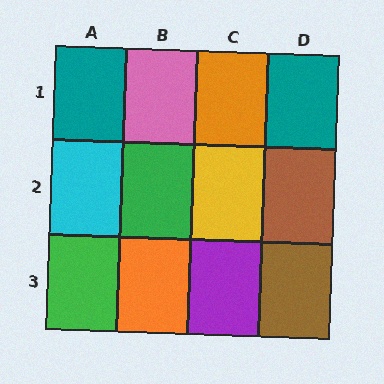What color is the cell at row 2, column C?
Yellow.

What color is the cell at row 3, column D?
Brown.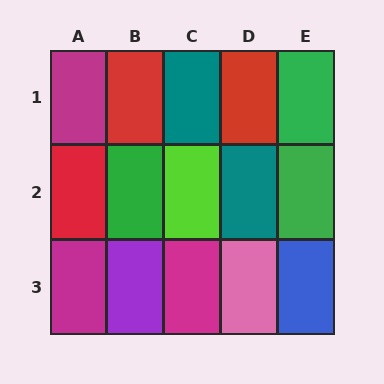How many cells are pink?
1 cell is pink.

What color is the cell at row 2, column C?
Lime.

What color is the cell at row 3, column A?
Magenta.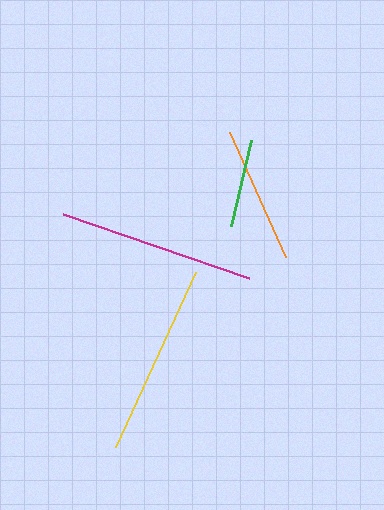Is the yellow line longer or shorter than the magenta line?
The magenta line is longer than the yellow line.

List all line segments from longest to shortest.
From longest to shortest: magenta, yellow, orange, green.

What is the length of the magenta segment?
The magenta segment is approximately 197 pixels long.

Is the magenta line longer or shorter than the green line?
The magenta line is longer than the green line.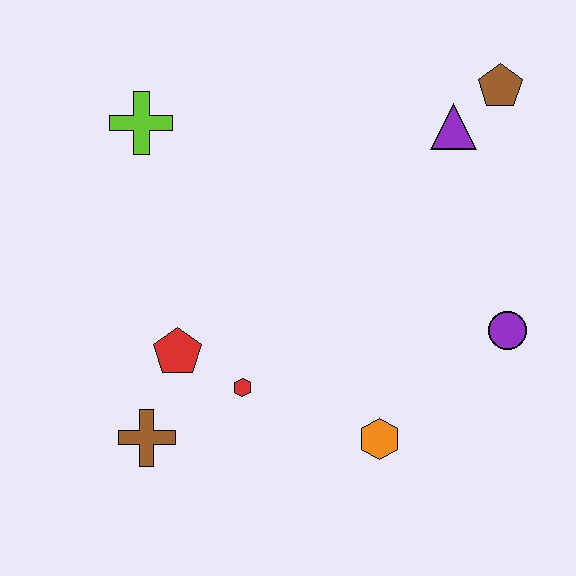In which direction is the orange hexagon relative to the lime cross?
The orange hexagon is below the lime cross.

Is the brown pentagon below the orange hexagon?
No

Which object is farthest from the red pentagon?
The brown pentagon is farthest from the red pentagon.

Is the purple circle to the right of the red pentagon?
Yes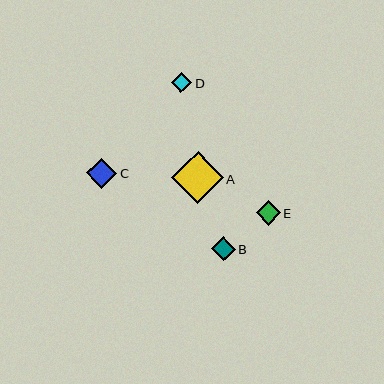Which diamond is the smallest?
Diamond D is the smallest with a size of approximately 20 pixels.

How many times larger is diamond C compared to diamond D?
Diamond C is approximately 1.5 times the size of diamond D.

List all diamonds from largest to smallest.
From largest to smallest: A, C, E, B, D.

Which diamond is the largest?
Diamond A is the largest with a size of approximately 52 pixels.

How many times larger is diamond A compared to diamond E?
Diamond A is approximately 2.1 times the size of diamond E.